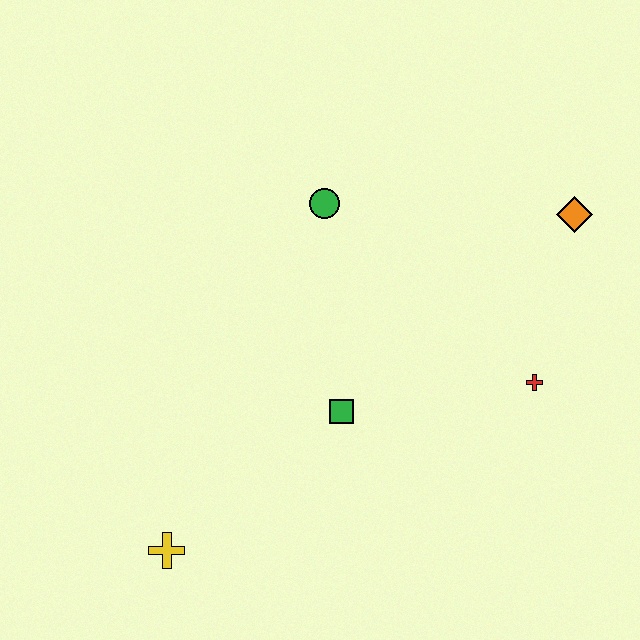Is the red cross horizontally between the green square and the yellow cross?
No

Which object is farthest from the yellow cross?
The orange diamond is farthest from the yellow cross.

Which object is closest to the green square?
The red cross is closest to the green square.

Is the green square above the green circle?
No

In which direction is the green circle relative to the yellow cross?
The green circle is above the yellow cross.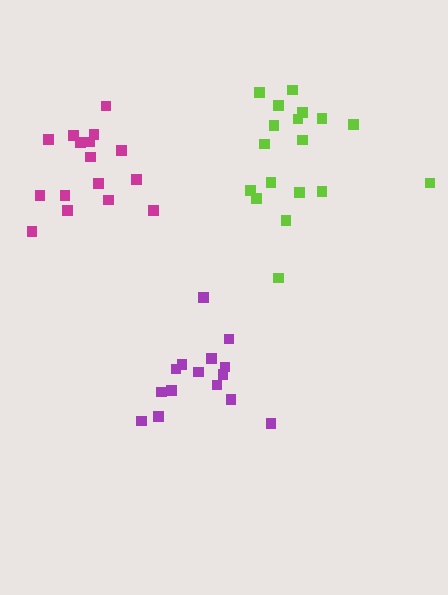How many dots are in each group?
Group 1: 15 dots, Group 2: 18 dots, Group 3: 16 dots (49 total).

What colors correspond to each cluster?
The clusters are colored: purple, lime, magenta.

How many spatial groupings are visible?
There are 3 spatial groupings.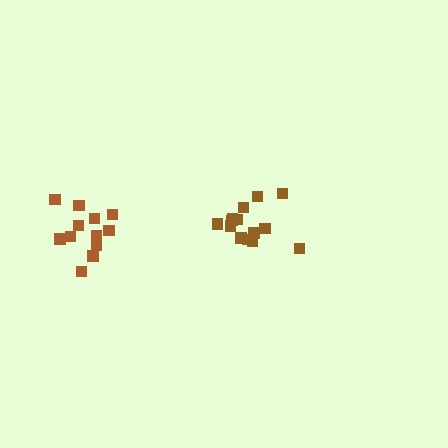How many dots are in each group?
Group 1: 12 dots, Group 2: 14 dots (26 total).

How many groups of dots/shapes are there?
There are 2 groups.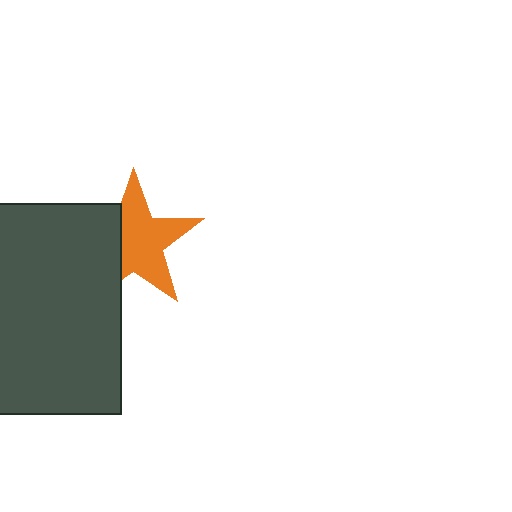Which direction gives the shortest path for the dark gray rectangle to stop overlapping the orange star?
Moving left gives the shortest separation.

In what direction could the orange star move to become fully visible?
The orange star could move right. That would shift it out from behind the dark gray rectangle entirely.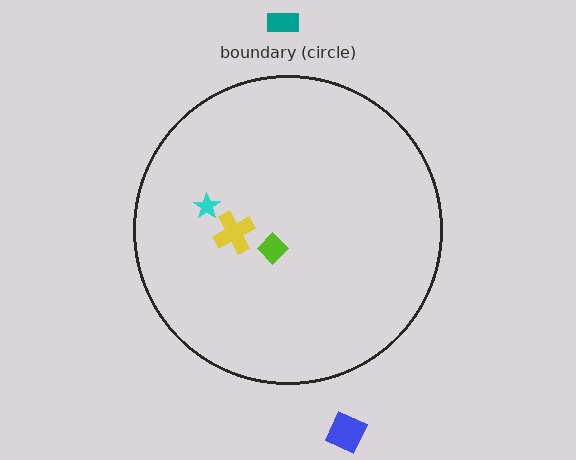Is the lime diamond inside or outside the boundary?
Inside.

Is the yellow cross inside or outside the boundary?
Inside.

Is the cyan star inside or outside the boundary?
Inside.